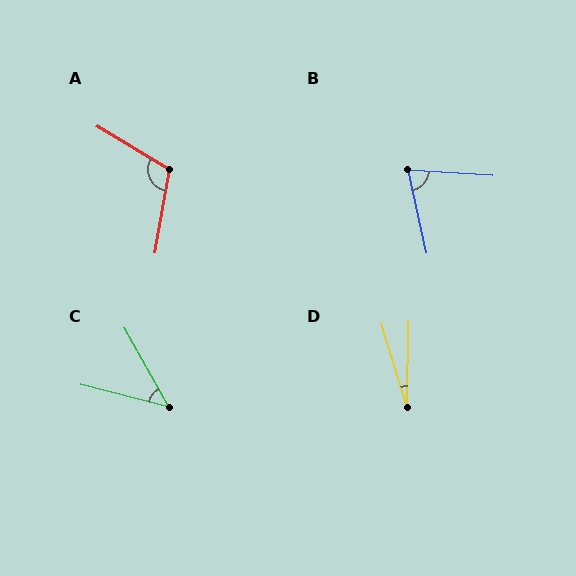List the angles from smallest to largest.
D (18°), C (47°), B (74°), A (111°).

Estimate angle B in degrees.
Approximately 74 degrees.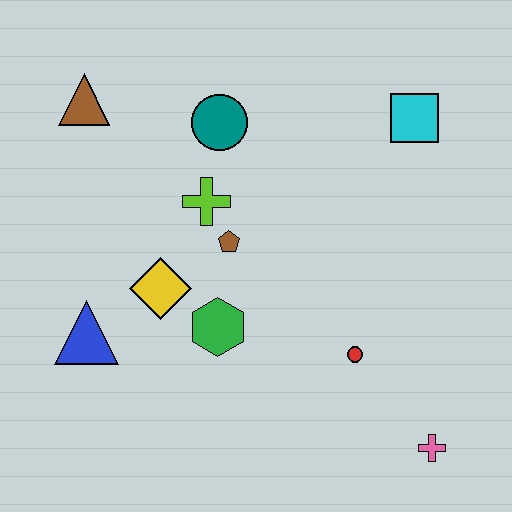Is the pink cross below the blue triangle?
Yes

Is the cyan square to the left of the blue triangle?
No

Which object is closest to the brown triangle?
The teal circle is closest to the brown triangle.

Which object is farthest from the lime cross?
The pink cross is farthest from the lime cross.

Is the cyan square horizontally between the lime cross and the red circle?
No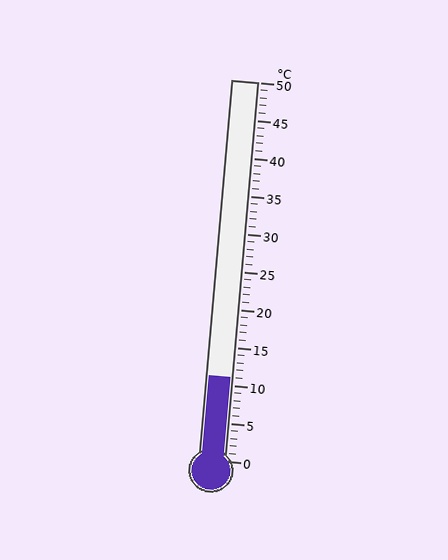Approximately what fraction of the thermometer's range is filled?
The thermometer is filled to approximately 20% of its range.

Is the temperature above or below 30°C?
The temperature is below 30°C.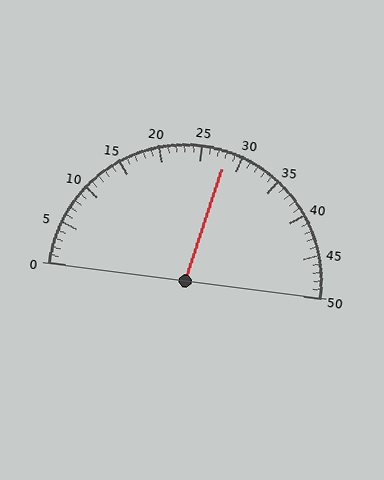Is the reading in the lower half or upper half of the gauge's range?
The reading is in the upper half of the range (0 to 50).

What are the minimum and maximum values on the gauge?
The gauge ranges from 0 to 50.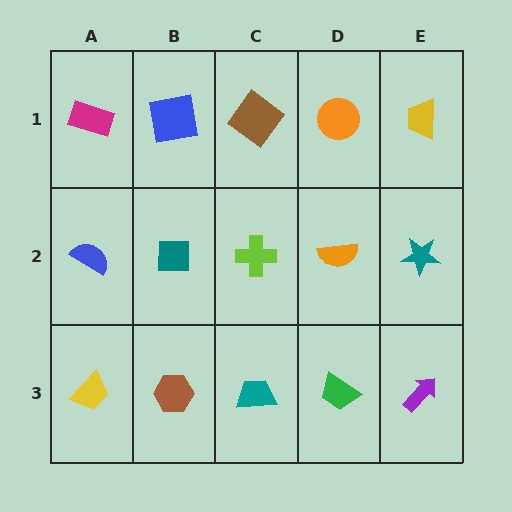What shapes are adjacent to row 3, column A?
A blue semicircle (row 2, column A), a brown hexagon (row 3, column B).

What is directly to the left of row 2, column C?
A teal square.